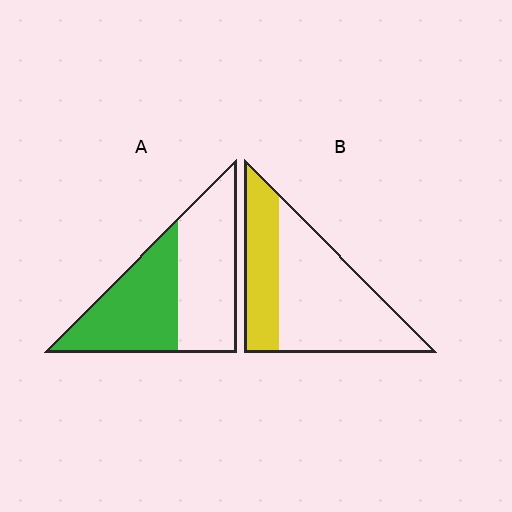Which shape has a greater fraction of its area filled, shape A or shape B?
Shape A.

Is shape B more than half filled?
No.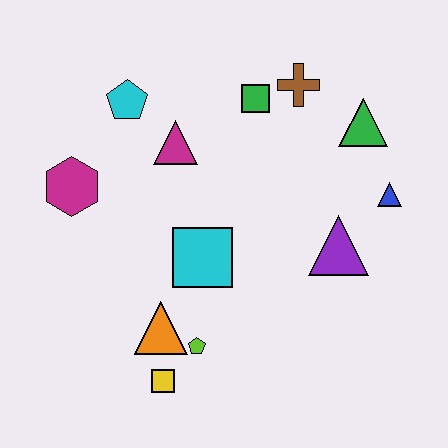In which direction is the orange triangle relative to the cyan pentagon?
The orange triangle is below the cyan pentagon.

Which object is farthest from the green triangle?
The yellow square is farthest from the green triangle.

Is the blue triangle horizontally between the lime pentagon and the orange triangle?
No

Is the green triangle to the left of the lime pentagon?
No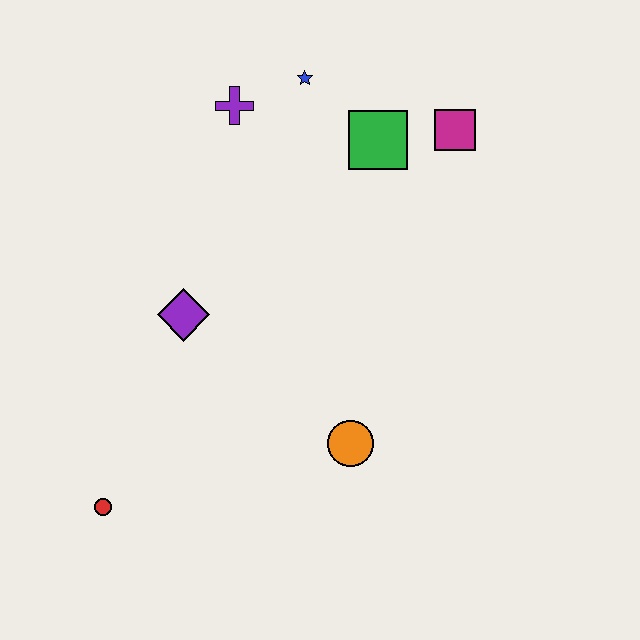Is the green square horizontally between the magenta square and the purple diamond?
Yes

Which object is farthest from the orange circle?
The blue star is farthest from the orange circle.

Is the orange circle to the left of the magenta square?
Yes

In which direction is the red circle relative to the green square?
The red circle is below the green square.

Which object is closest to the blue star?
The purple cross is closest to the blue star.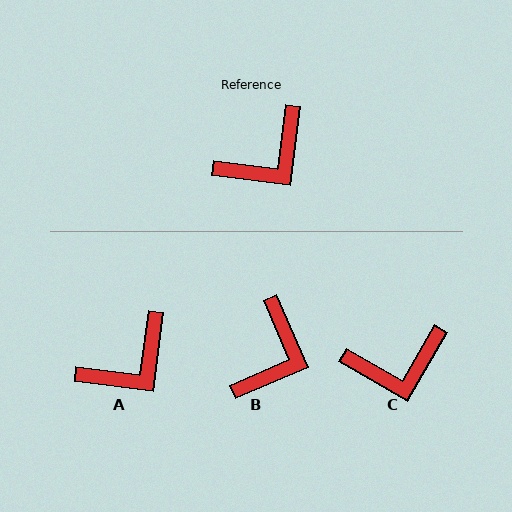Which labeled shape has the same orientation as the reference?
A.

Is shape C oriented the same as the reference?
No, it is off by about 23 degrees.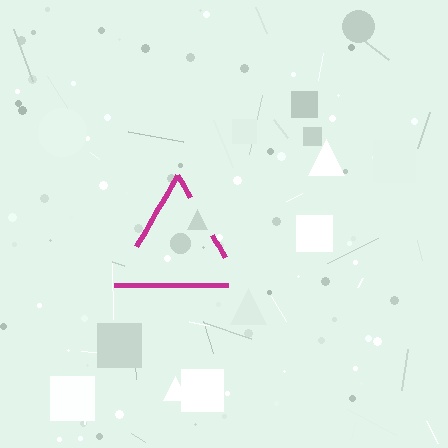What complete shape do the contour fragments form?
The contour fragments form a triangle.